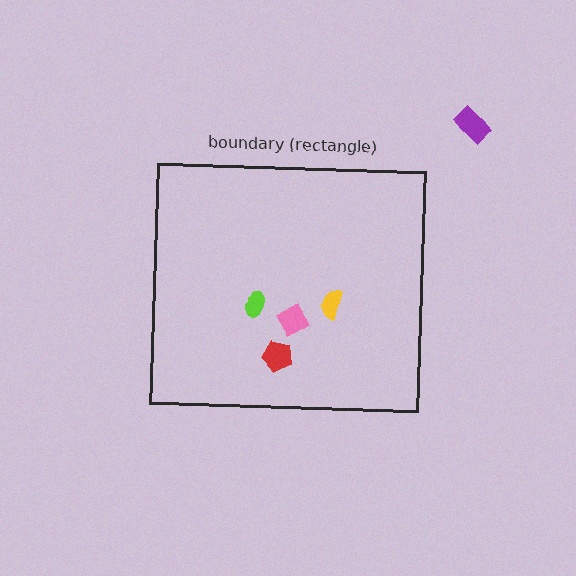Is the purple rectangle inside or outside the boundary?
Outside.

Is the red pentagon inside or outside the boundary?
Inside.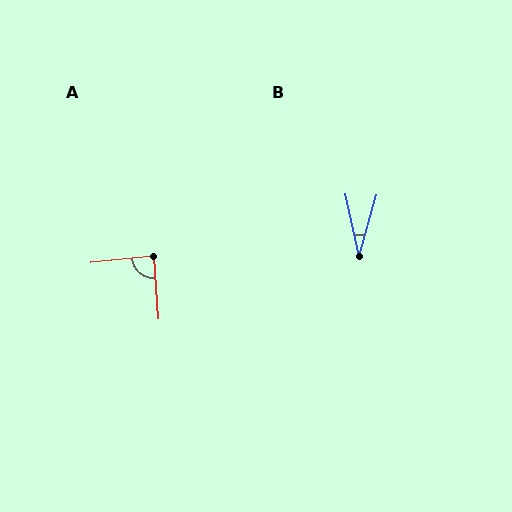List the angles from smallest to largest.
B (28°), A (88°).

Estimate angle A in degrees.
Approximately 88 degrees.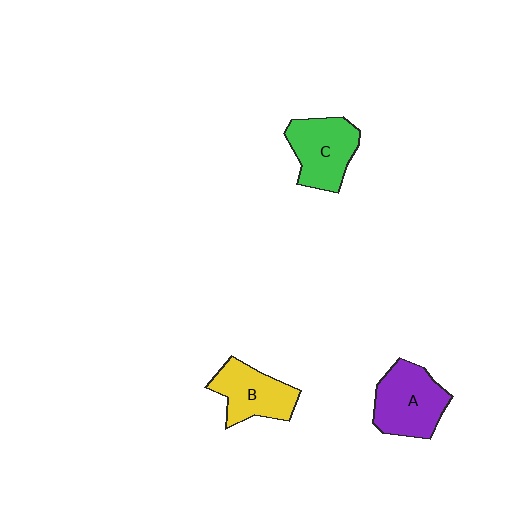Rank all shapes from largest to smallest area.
From largest to smallest: A (purple), C (green), B (yellow).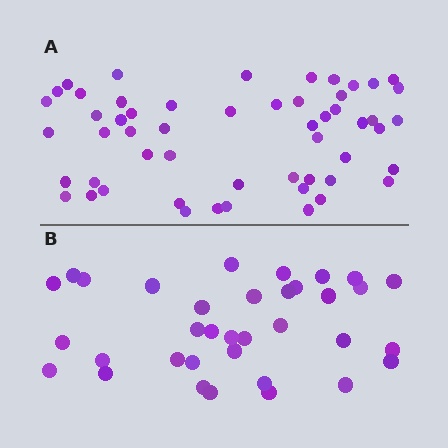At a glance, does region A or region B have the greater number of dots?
Region A (the top region) has more dots.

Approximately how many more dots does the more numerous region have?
Region A has approximately 20 more dots than region B.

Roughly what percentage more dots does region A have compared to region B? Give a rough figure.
About 55% more.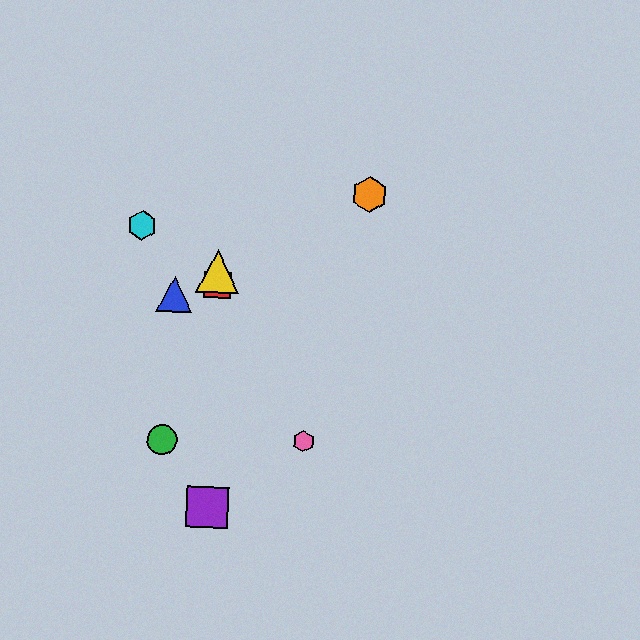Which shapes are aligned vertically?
The red square, the yellow triangle, the purple square are aligned vertically.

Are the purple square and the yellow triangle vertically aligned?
Yes, both are at x≈207.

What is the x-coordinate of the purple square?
The purple square is at x≈207.